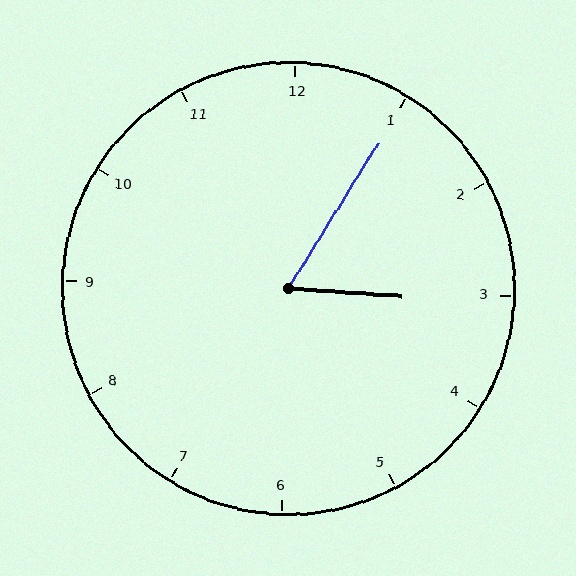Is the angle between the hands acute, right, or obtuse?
It is acute.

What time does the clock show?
3:05.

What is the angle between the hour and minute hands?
Approximately 62 degrees.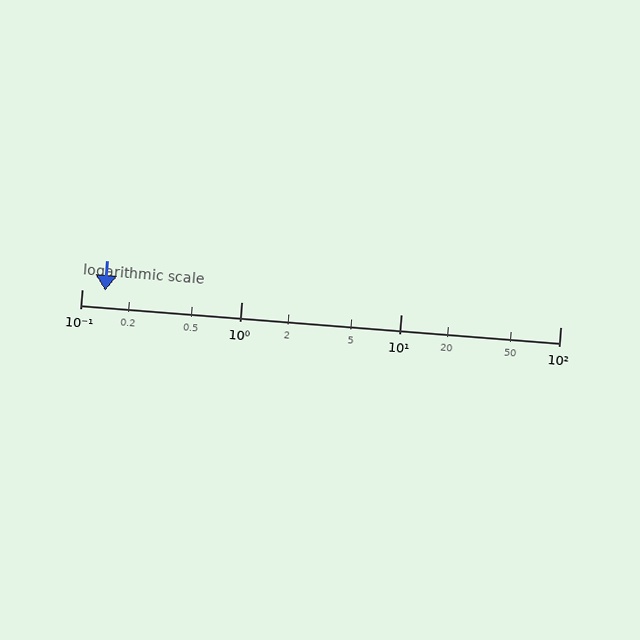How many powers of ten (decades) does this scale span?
The scale spans 3 decades, from 0.1 to 100.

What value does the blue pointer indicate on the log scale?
The pointer indicates approximately 0.14.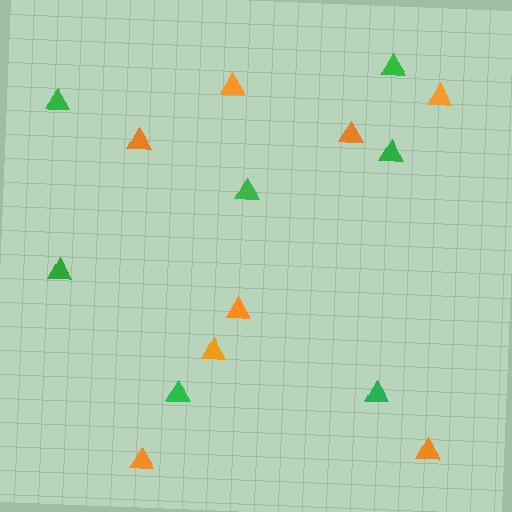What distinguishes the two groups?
There are 2 groups: one group of green triangles (7) and one group of orange triangles (8).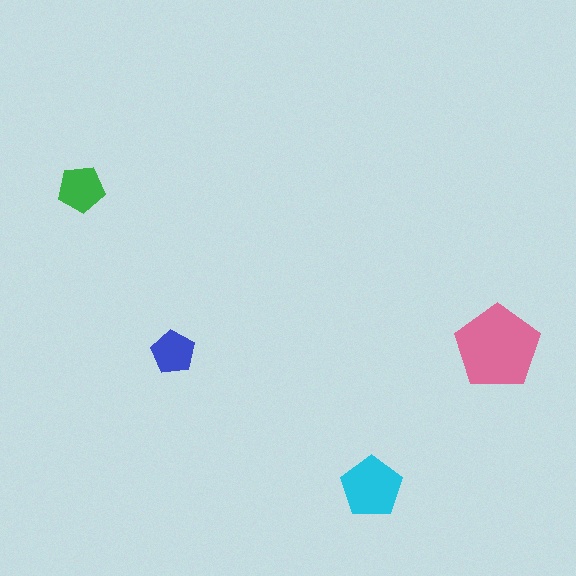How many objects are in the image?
There are 4 objects in the image.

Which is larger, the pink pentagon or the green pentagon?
The pink one.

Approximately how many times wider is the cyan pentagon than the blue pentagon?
About 1.5 times wider.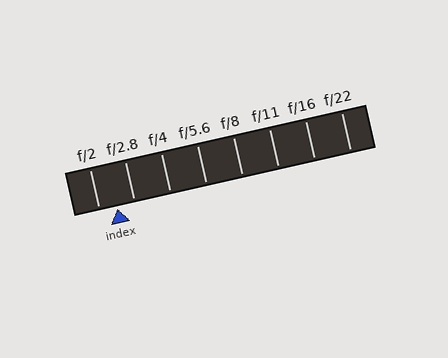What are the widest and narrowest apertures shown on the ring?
The widest aperture shown is f/2 and the narrowest is f/22.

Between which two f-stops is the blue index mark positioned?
The index mark is between f/2 and f/2.8.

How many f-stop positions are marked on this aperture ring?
There are 8 f-stop positions marked.